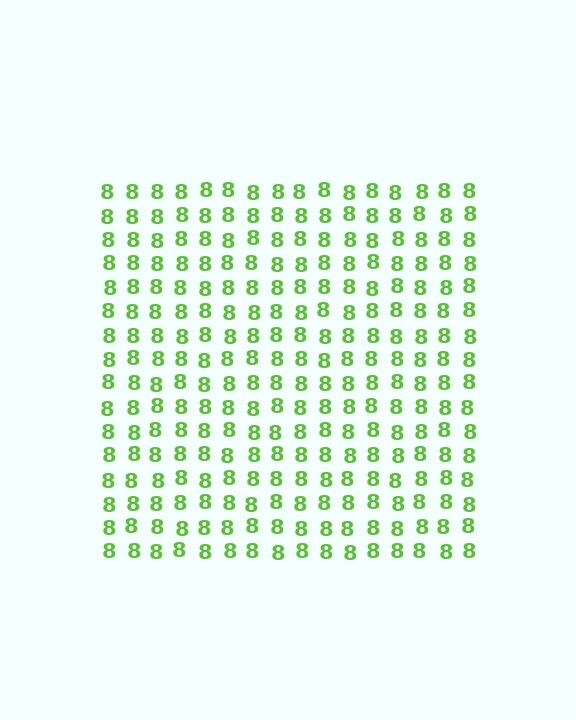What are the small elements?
The small elements are digit 8's.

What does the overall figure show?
The overall figure shows a square.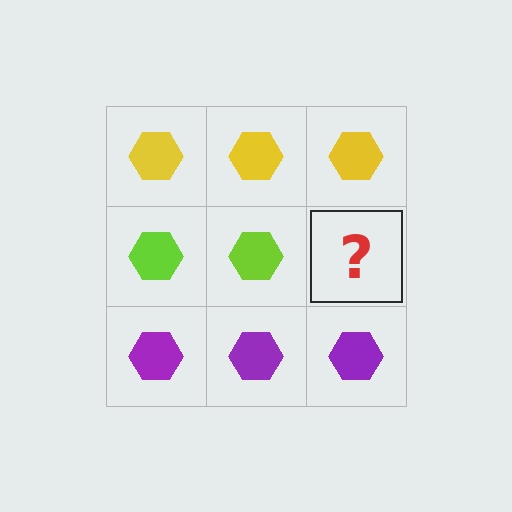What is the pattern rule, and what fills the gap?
The rule is that each row has a consistent color. The gap should be filled with a lime hexagon.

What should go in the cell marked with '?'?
The missing cell should contain a lime hexagon.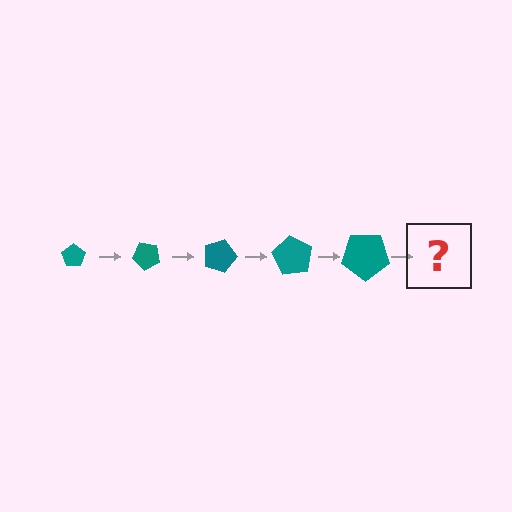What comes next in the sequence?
The next element should be a pentagon, larger than the previous one and rotated 225 degrees from the start.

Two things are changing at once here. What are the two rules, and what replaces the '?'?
The two rules are that the pentagon grows larger each step and it rotates 45 degrees each step. The '?' should be a pentagon, larger than the previous one and rotated 225 degrees from the start.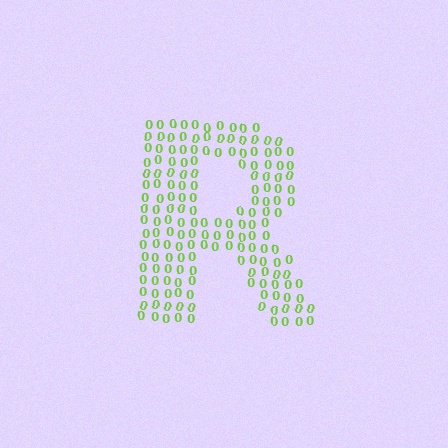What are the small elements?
The small elements are digit 0's.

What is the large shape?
The large shape is the letter R.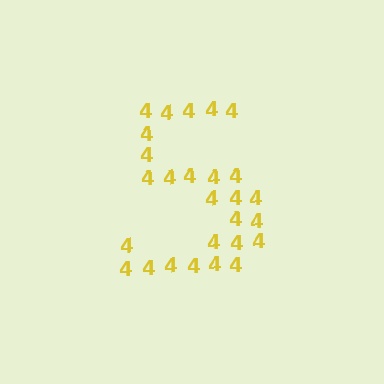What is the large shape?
The large shape is the digit 5.